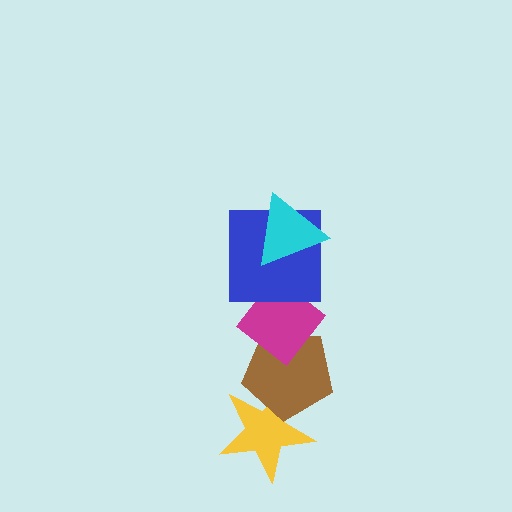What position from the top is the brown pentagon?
The brown pentagon is 4th from the top.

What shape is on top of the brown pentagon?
The magenta diamond is on top of the brown pentagon.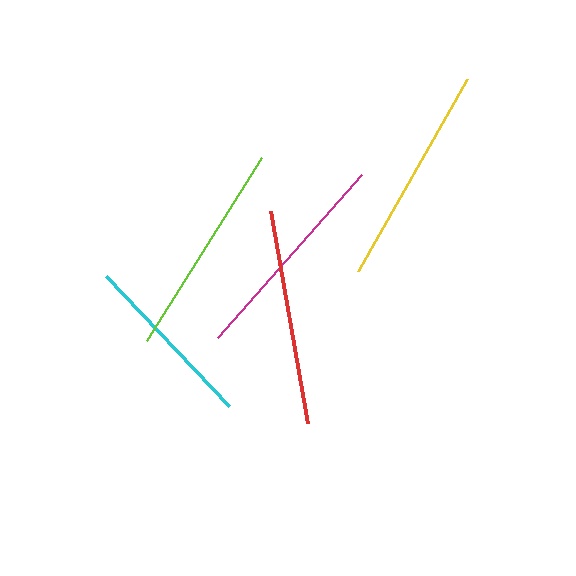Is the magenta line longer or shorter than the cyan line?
The magenta line is longer than the cyan line.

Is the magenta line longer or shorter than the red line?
The magenta line is longer than the red line.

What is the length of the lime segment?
The lime segment is approximately 216 pixels long.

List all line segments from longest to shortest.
From longest to shortest: yellow, magenta, lime, red, cyan.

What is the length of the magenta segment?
The magenta segment is approximately 218 pixels long.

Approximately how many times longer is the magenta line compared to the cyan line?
The magenta line is approximately 1.2 times the length of the cyan line.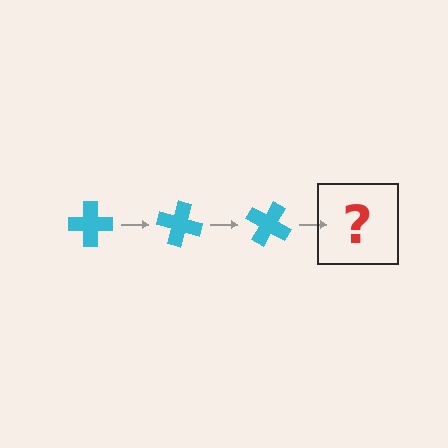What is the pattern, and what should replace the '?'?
The pattern is that the cross rotates 15 degrees each step. The '?' should be a cyan cross rotated 45 degrees.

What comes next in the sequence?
The next element should be a cyan cross rotated 45 degrees.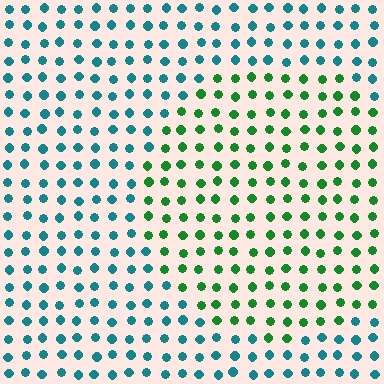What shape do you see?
I see a circle.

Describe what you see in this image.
The image is filled with small teal elements in a uniform arrangement. A circle-shaped region is visible where the elements are tinted to a slightly different hue, forming a subtle color boundary.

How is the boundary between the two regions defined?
The boundary is defined purely by a slight shift in hue (about 50 degrees). Spacing, size, and orientation are identical on both sides.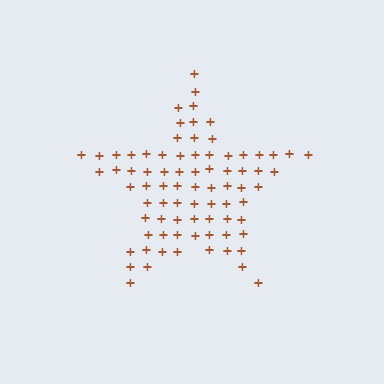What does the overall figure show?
The overall figure shows a star.